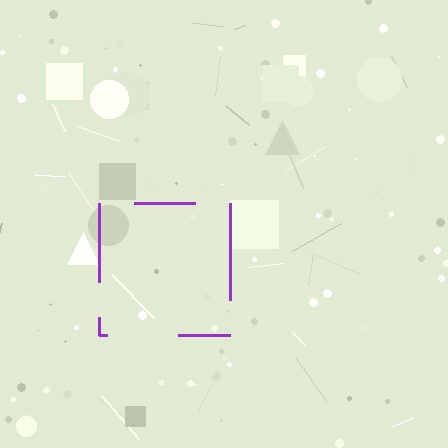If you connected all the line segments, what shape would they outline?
They would outline a square.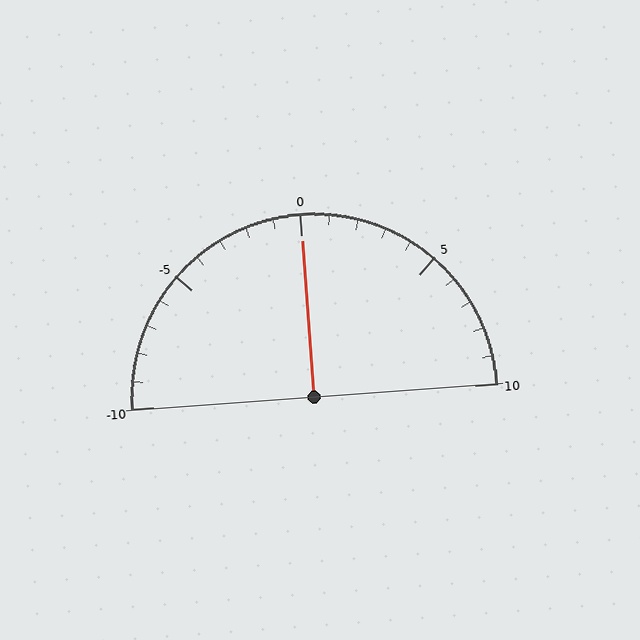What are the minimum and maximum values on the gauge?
The gauge ranges from -10 to 10.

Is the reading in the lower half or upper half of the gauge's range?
The reading is in the upper half of the range (-10 to 10).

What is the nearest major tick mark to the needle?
The nearest major tick mark is 0.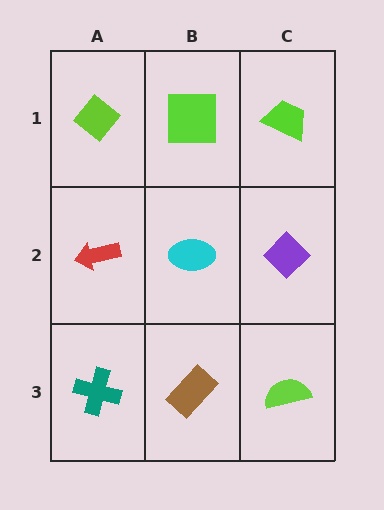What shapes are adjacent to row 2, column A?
A lime diamond (row 1, column A), a teal cross (row 3, column A), a cyan ellipse (row 2, column B).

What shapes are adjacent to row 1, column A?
A red arrow (row 2, column A), a lime square (row 1, column B).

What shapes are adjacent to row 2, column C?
A lime trapezoid (row 1, column C), a lime semicircle (row 3, column C), a cyan ellipse (row 2, column B).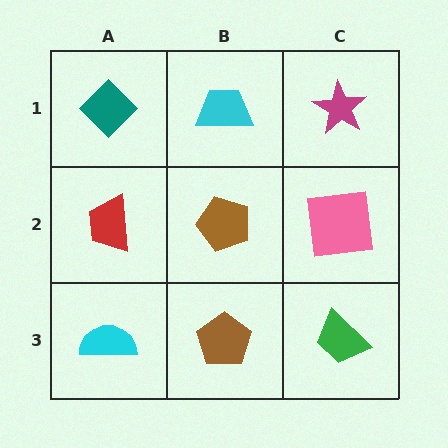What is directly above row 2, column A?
A teal diamond.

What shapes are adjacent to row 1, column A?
A red trapezoid (row 2, column A), a cyan trapezoid (row 1, column B).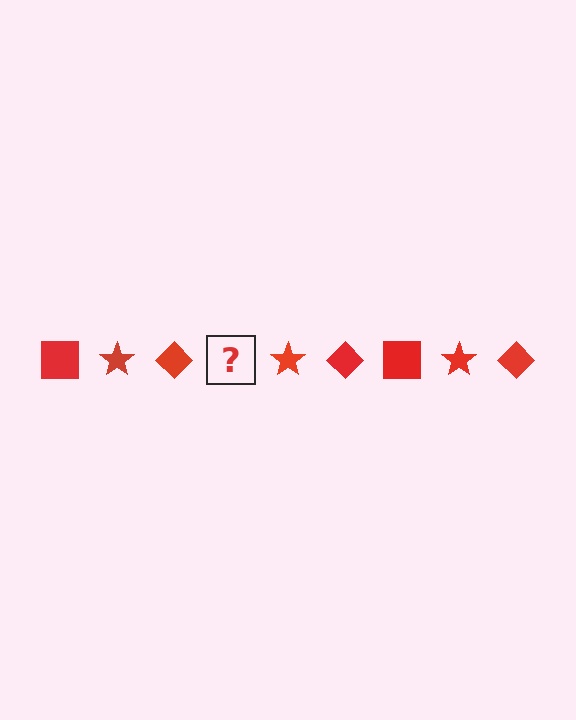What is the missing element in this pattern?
The missing element is a red square.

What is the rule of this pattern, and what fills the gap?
The rule is that the pattern cycles through square, star, diamond shapes in red. The gap should be filled with a red square.